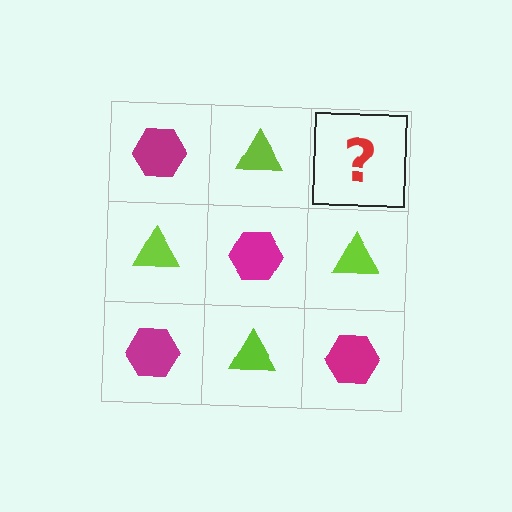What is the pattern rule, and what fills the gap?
The rule is that it alternates magenta hexagon and lime triangle in a checkerboard pattern. The gap should be filled with a magenta hexagon.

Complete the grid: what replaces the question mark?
The question mark should be replaced with a magenta hexagon.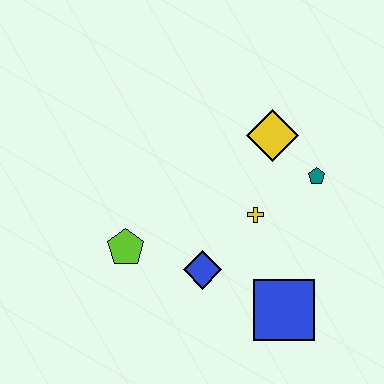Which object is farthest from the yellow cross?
The lime pentagon is farthest from the yellow cross.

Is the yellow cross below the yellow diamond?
Yes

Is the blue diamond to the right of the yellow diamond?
No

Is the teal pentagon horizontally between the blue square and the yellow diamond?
No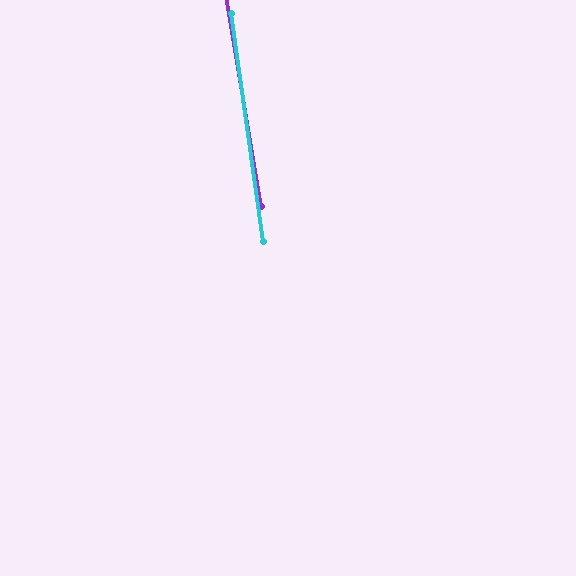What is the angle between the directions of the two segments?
Approximately 1 degree.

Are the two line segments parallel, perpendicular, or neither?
Parallel — their directions differ by only 1.3°.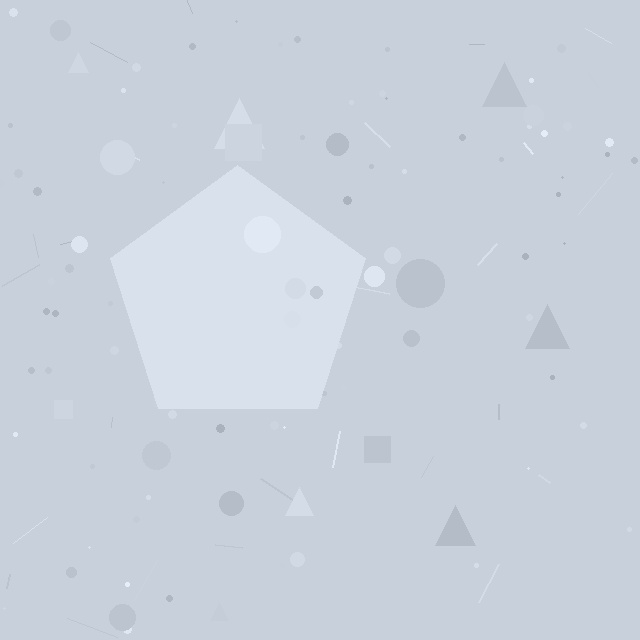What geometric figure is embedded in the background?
A pentagon is embedded in the background.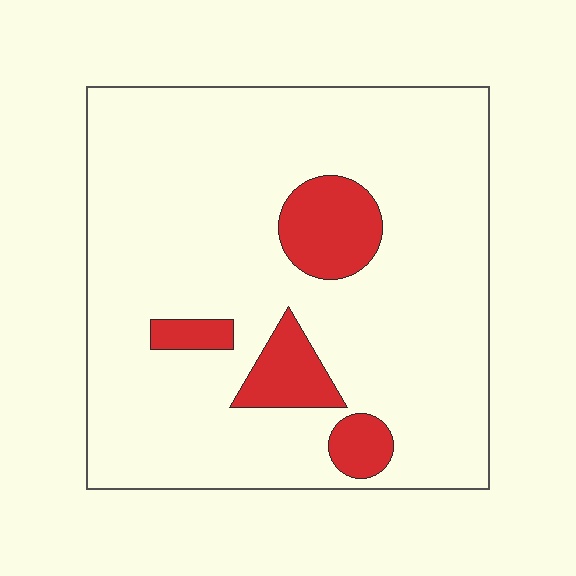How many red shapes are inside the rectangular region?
4.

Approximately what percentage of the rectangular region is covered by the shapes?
Approximately 15%.